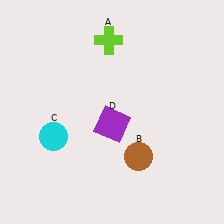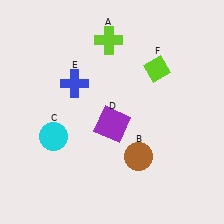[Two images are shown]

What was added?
A blue cross (E), a lime diamond (F) were added in Image 2.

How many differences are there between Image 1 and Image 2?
There are 2 differences between the two images.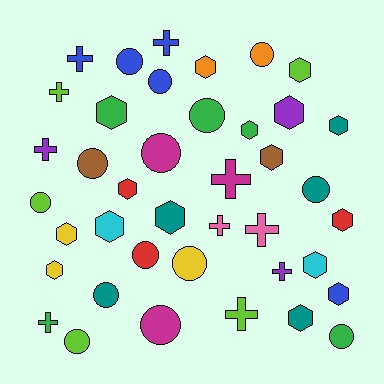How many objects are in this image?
There are 40 objects.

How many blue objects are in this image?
There are 5 blue objects.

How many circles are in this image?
There are 14 circles.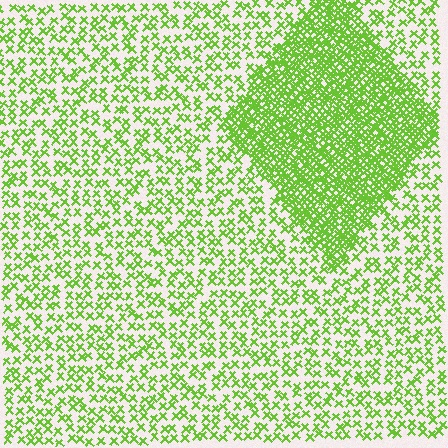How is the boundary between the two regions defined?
The boundary is defined by a change in element density (approximately 2.7x ratio). All elements are the same color, size, and shape.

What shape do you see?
I see a diamond.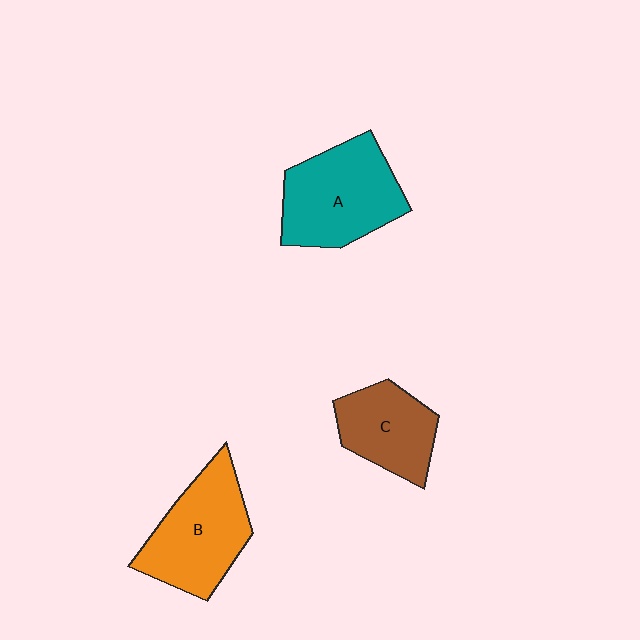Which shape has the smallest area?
Shape C (brown).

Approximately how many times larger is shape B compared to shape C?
Approximately 1.4 times.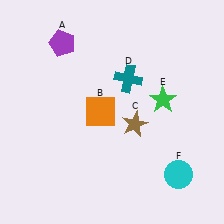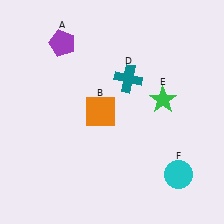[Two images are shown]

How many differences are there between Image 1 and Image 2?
There is 1 difference between the two images.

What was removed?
The brown star (C) was removed in Image 2.